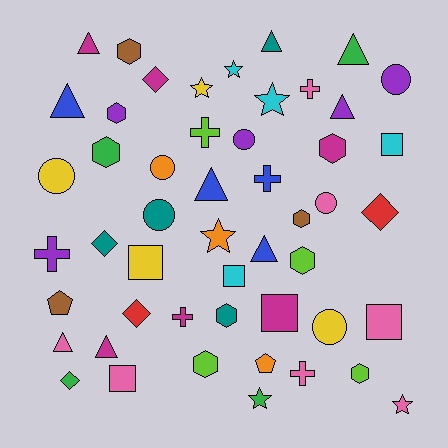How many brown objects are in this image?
There are 3 brown objects.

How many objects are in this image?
There are 50 objects.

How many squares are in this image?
There are 6 squares.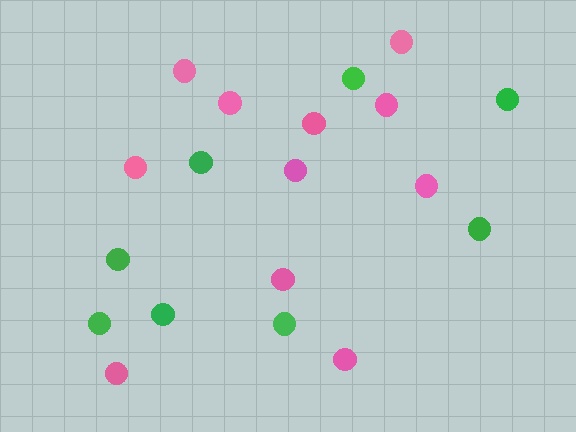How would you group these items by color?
There are 2 groups: one group of green circles (8) and one group of pink circles (11).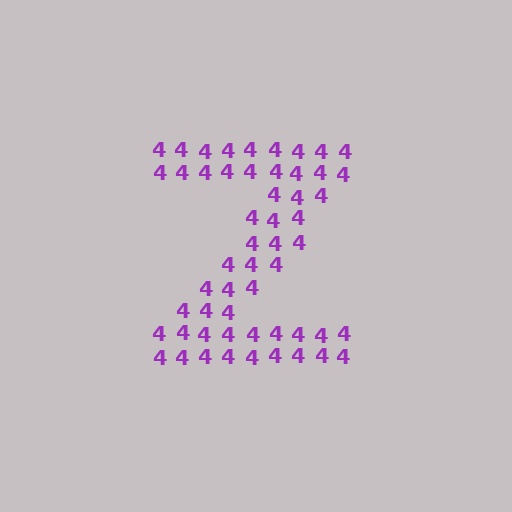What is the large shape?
The large shape is the letter Z.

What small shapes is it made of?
It is made of small digit 4's.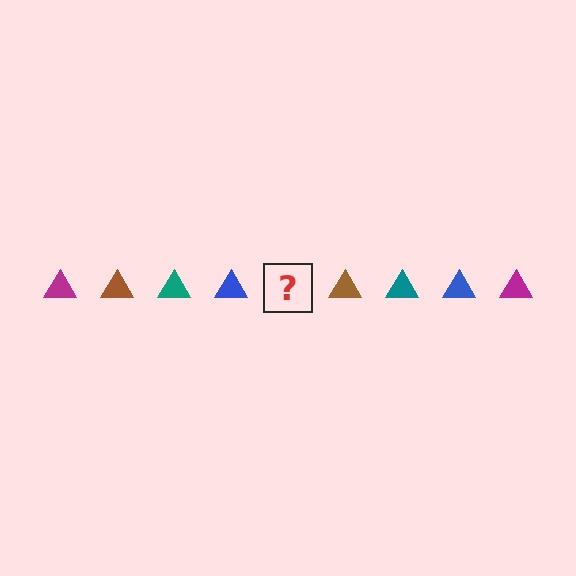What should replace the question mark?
The question mark should be replaced with a magenta triangle.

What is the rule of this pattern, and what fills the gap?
The rule is that the pattern cycles through magenta, brown, teal, blue triangles. The gap should be filled with a magenta triangle.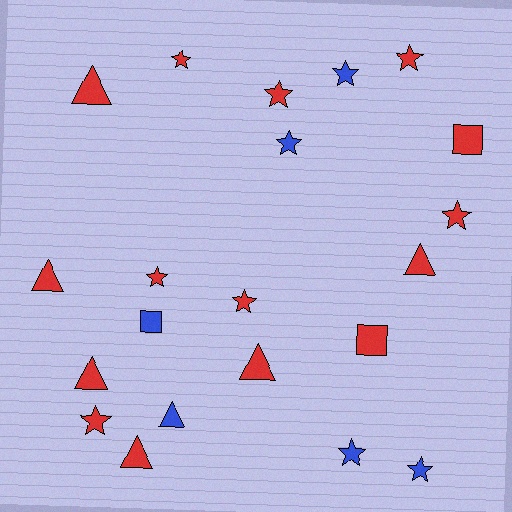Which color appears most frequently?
Red, with 15 objects.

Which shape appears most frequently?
Star, with 11 objects.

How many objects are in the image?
There are 21 objects.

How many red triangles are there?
There are 6 red triangles.